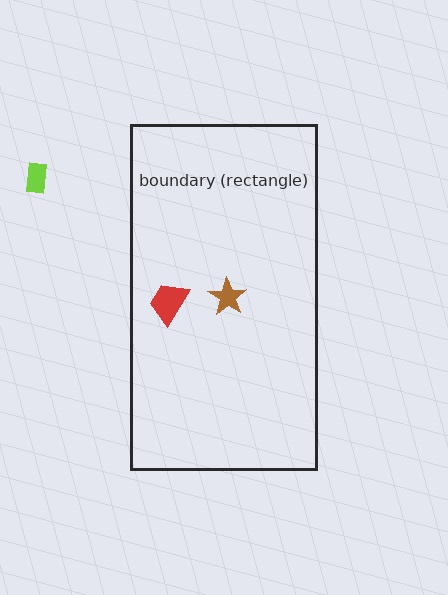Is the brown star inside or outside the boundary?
Inside.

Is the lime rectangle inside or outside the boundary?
Outside.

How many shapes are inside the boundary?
2 inside, 1 outside.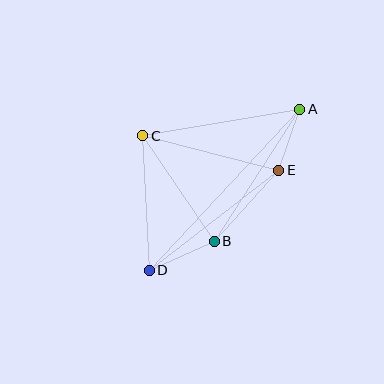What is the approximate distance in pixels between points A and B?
The distance between A and B is approximately 157 pixels.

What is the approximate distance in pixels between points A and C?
The distance between A and C is approximately 159 pixels.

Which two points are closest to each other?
Points A and E are closest to each other.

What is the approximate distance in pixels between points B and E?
The distance between B and E is approximately 96 pixels.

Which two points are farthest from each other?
Points A and D are farthest from each other.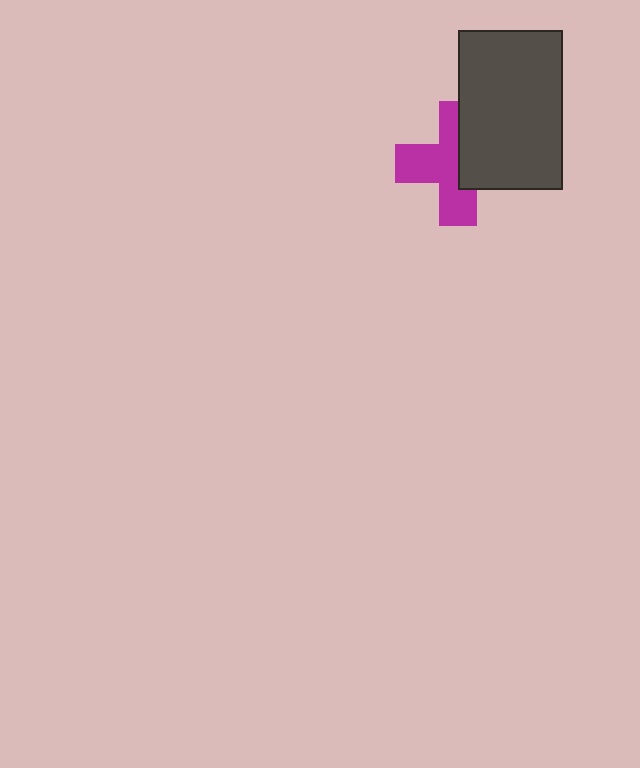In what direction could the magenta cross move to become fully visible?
The magenta cross could move left. That would shift it out from behind the dark gray rectangle entirely.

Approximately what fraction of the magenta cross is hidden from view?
Roughly 43% of the magenta cross is hidden behind the dark gray rectangle.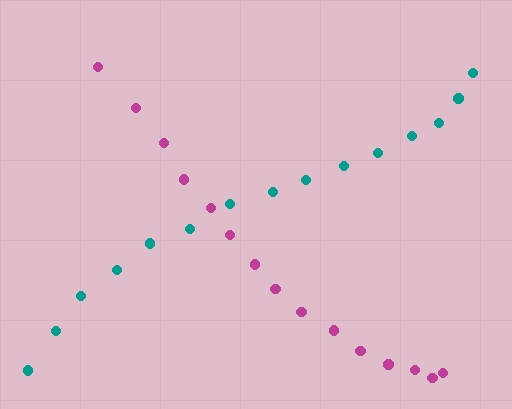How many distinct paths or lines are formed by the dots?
There are 2 distinct paths.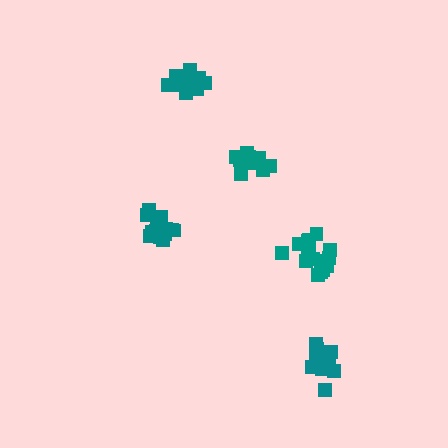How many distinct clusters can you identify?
There are 5 distinct clusters.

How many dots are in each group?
Group 1: 17 dots, Group 2: 13 dots, Group 3: 16 dots, Group 4: 14 dots, Group 5: 13 dots (73 total).